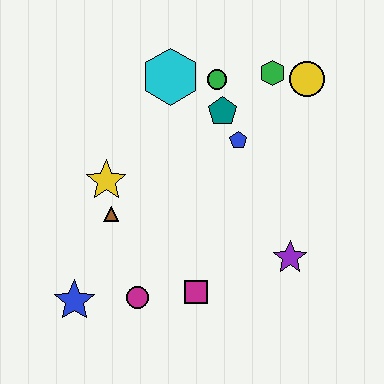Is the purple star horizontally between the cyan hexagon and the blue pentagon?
No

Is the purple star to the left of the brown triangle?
No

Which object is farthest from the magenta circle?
The yellow circle is farthest from the magenta circle.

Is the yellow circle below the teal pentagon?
No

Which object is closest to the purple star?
The magenta square is closest to the purple star.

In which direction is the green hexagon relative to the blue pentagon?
The green hexagon is above the blue pentagon.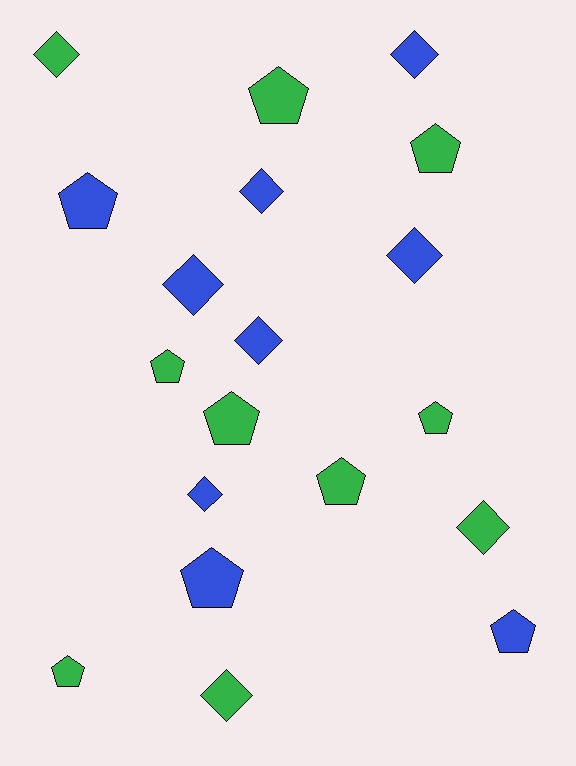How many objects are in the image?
There are 19 objects.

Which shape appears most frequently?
Pentagon, with 10 objects.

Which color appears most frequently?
Green, with 10 objects.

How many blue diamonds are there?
There are 6 blue diamonds.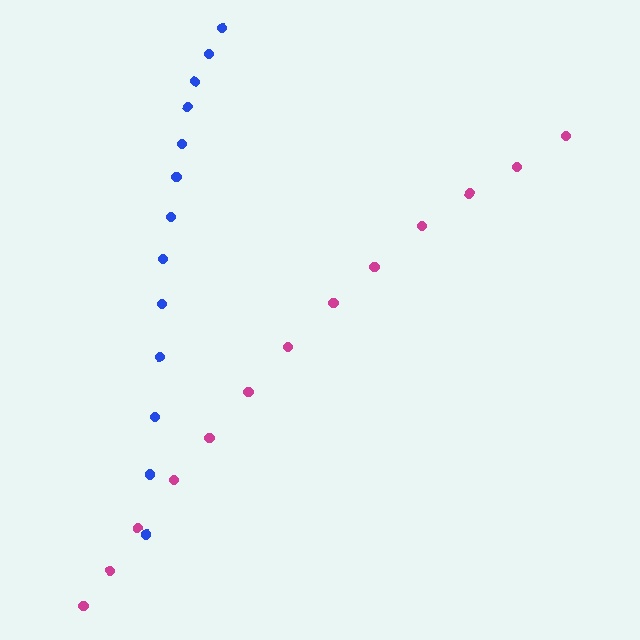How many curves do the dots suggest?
There are 2 distinct paths.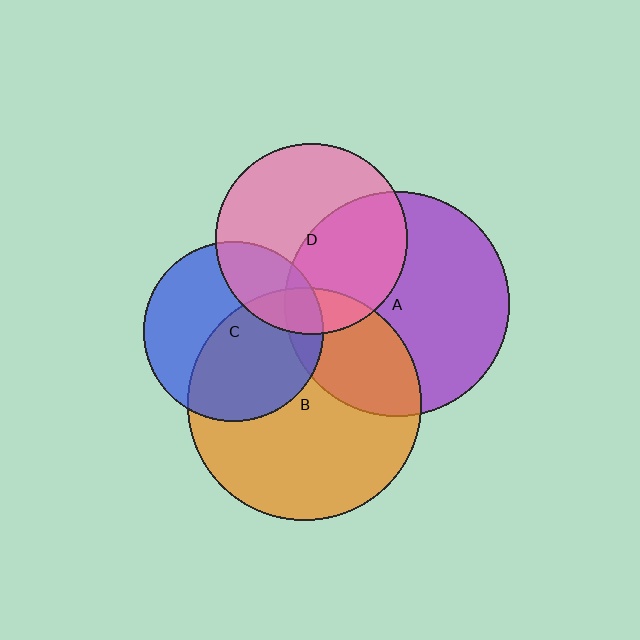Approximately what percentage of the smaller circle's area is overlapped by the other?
Approximately 10%.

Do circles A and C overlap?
Yes.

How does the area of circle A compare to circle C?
Approximately 1.6 times.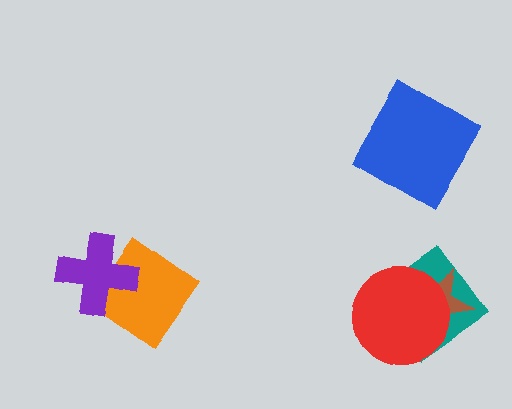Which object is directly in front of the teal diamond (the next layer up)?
The brown star is directly in front of the teal diamond.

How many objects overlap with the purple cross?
1 object overlaps with the purple cross.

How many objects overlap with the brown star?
2 objects overlap with the brown star.